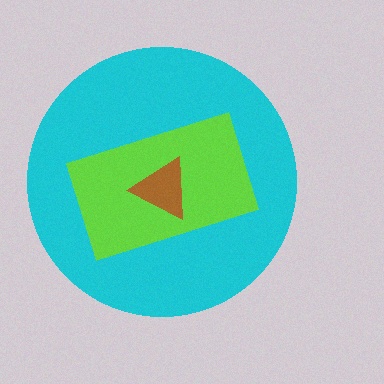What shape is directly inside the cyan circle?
The lime rectangle.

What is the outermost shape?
The cyan circle.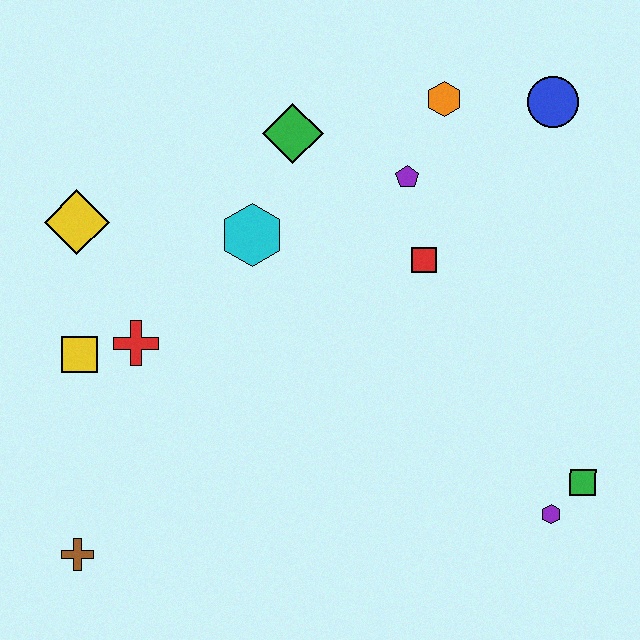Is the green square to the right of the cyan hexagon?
Yes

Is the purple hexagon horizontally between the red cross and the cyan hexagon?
No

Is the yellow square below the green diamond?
Yes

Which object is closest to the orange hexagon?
The purple pentagon is closest to the orange hexagon.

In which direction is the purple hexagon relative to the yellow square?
The purple hexagon is to the right of the yellow square.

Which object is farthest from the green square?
The yellow diamond is farthest from the green square.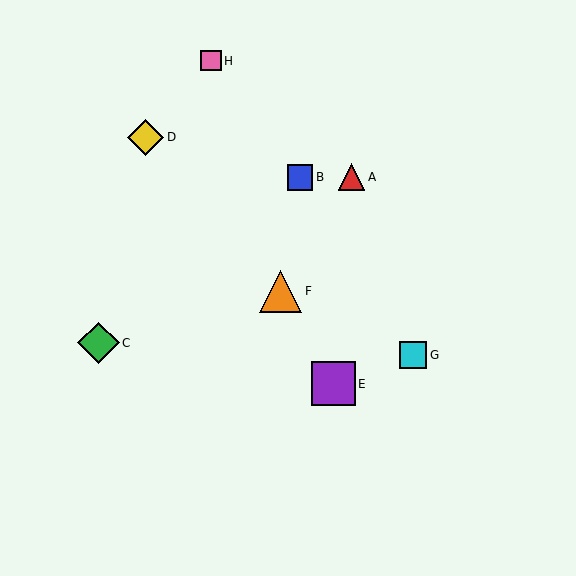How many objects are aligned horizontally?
2 objects (A, B) are aligned horizontally.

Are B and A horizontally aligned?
Yes, both are at y≈177.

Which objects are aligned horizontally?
Objects A, B are aligned horizontally.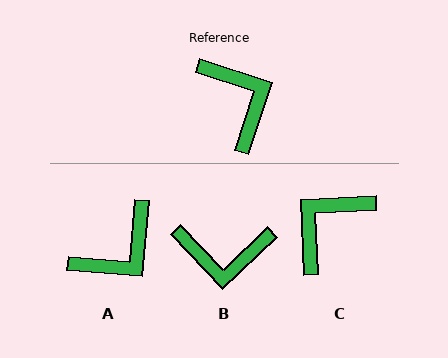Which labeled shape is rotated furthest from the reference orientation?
B, about 118 degrees away.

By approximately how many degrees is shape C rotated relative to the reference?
Approximately 111 degrees counter-clockwise.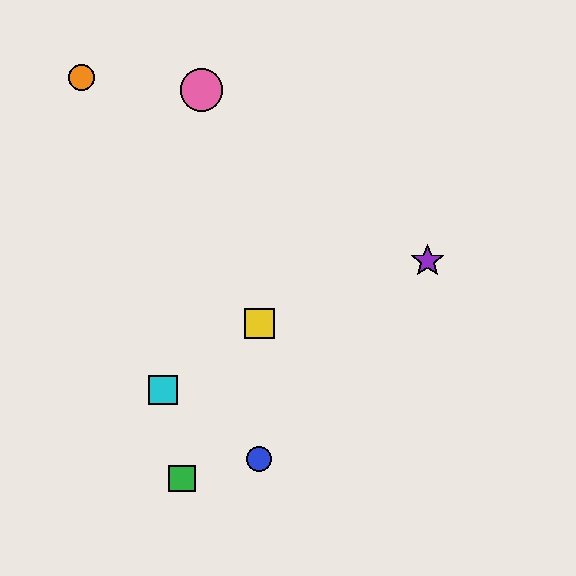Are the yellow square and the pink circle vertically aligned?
No, the yellow square is at x≈259 and the pink circle is at x≈201.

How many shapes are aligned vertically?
3 shapes (the red circle, the blue circle, the yellow square) are aligned vertically.